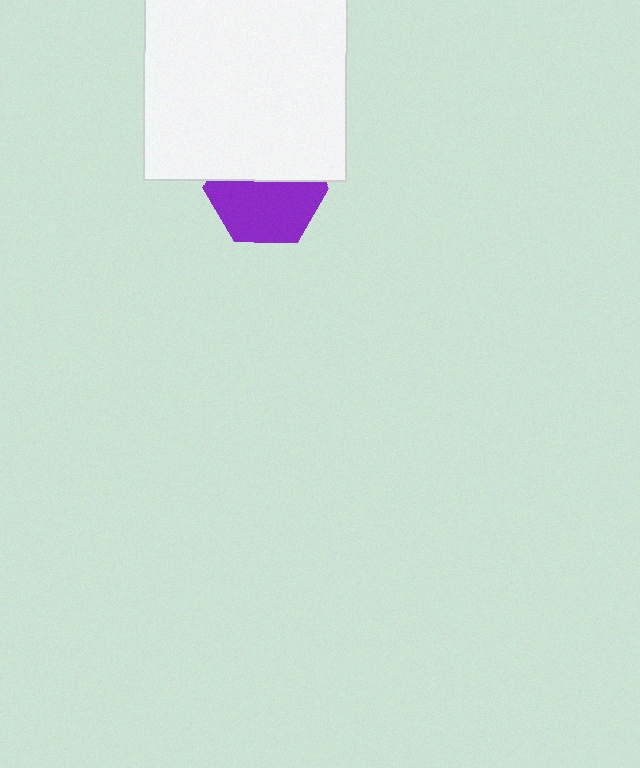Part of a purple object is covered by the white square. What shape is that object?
It is a hexagon.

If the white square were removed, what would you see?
You would see the complete purple hexagon.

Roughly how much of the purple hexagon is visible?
About half of it is visible (roughly 58%).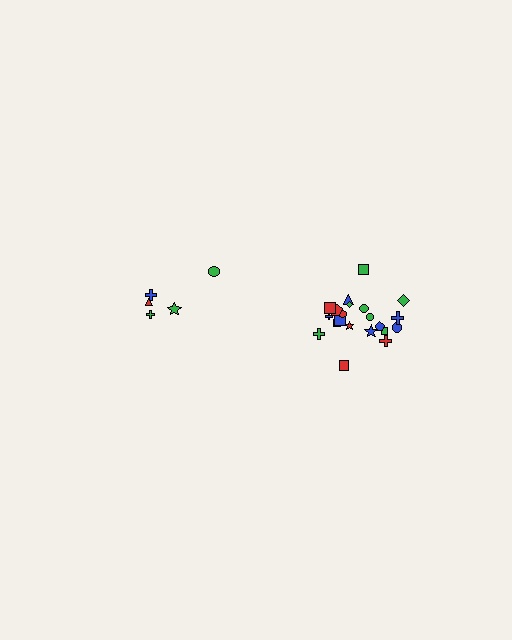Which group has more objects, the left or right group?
The right group.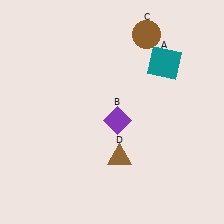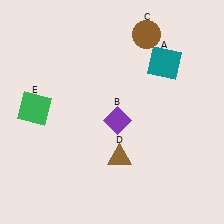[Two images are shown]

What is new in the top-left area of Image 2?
A green square (E) was added in the top-left area of Image 2.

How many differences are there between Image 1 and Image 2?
There is 1 difference between the two images.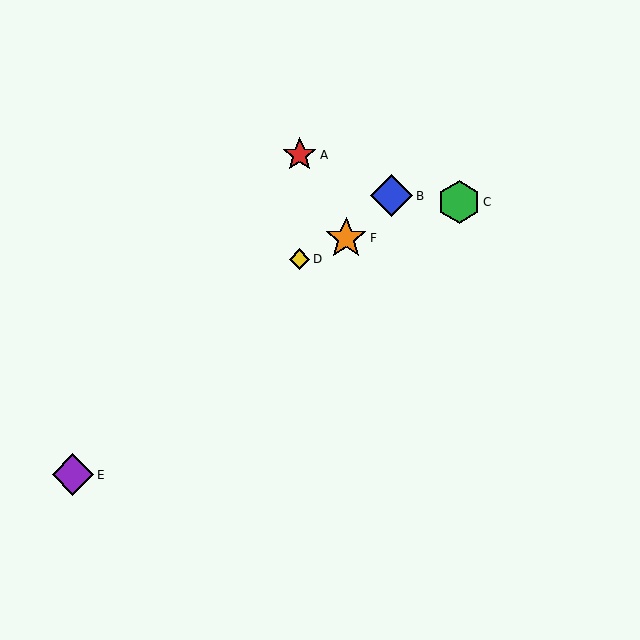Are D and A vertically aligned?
Yes, both are at x≈300.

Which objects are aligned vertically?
Objects A, D are aligned vertically.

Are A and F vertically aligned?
No, A is at x≈300 and F is at x≈346.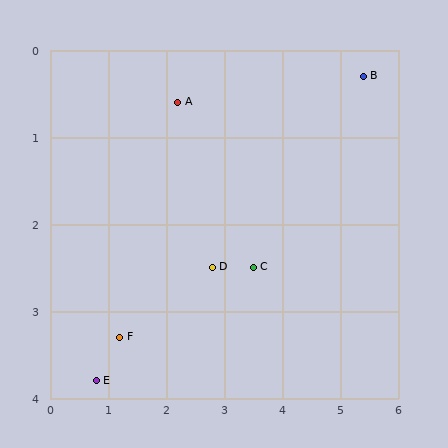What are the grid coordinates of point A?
Point A is at approximately (2.2, 0.6).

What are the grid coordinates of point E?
Point E is at approximately (0.8, 3.8).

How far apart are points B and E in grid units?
Points B and E are about 5.8 grid units apart.